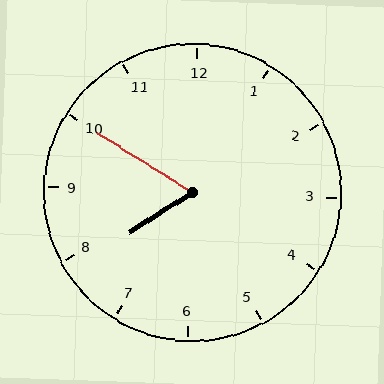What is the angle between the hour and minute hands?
Approximately 65 degrees.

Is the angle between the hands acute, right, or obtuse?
It is acute.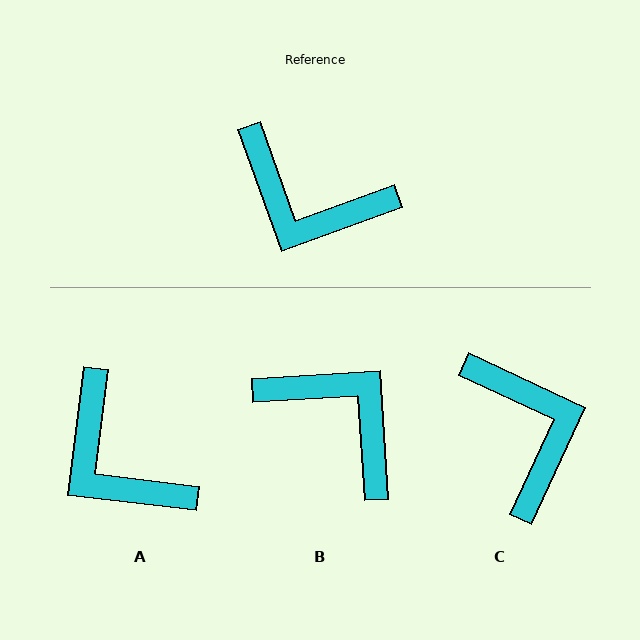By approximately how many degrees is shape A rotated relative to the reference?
Approximately 27 degrees clockwise.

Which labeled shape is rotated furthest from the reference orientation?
B, about 164 degrees away.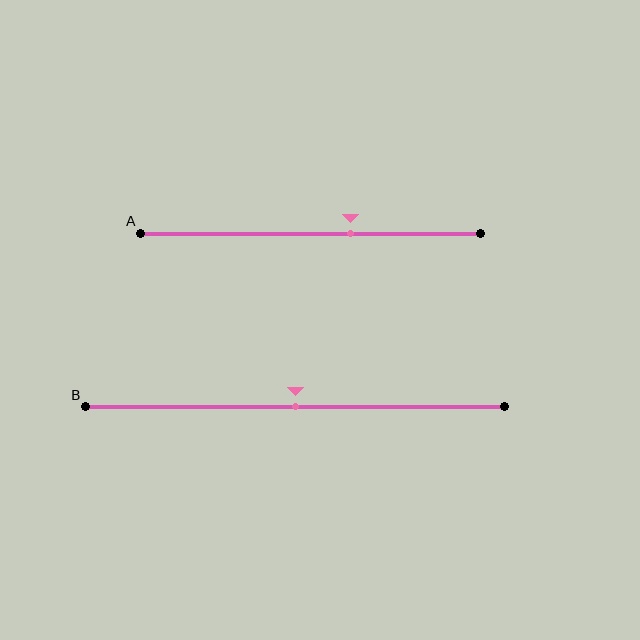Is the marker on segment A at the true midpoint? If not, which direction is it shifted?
No, the marker on segment A is shifted to the right by about 12% of the segment length.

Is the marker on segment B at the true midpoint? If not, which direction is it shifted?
Yes, the marker on segment B is at the true midpoint.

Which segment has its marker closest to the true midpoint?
Segment B has its marker closest to the true midpoint.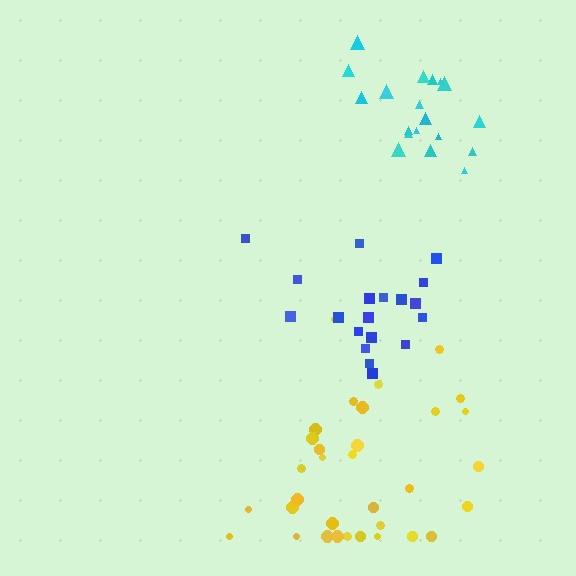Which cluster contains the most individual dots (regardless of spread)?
Yellow (34).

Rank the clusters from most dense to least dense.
cyan, blue, yellow.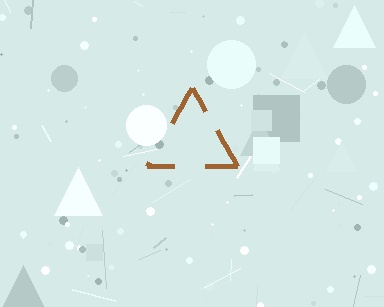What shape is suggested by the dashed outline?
The dashed outline suggests a triangle.